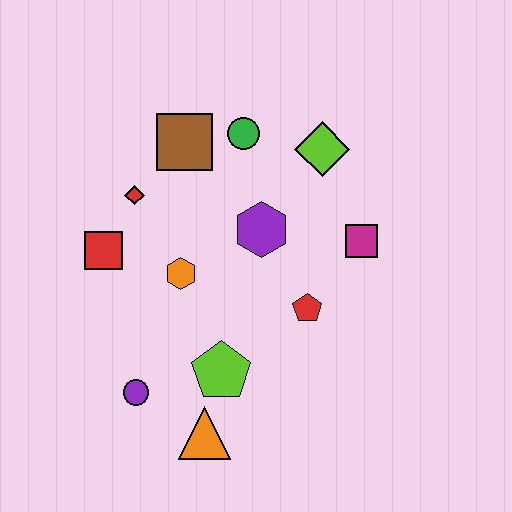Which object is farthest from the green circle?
The orange triangle is farthest from the green circle.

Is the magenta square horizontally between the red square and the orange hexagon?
No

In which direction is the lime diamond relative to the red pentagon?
The lime diamond is above the red pentagon.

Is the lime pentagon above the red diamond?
No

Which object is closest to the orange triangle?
The lime pentagon is closest to the orange triangle.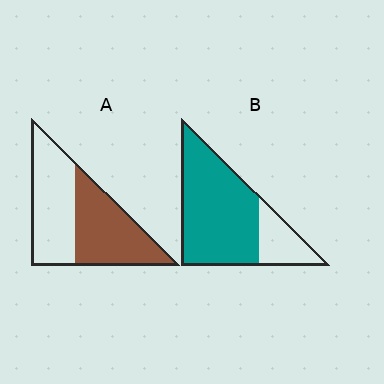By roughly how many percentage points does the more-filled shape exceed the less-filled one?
By roughly 25 percentage points (B over A).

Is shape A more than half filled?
Roughly half.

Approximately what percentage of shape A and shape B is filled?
A is approximately 50% and B is approximately 75%.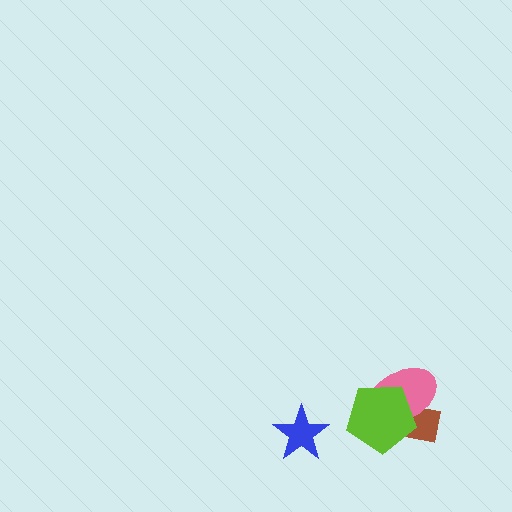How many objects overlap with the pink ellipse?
2 objects overlap with the pink ellipse.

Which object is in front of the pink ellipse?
The lime pentagon is in front of the pink ellipse.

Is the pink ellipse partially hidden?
Yes, it is partially covered by another shape.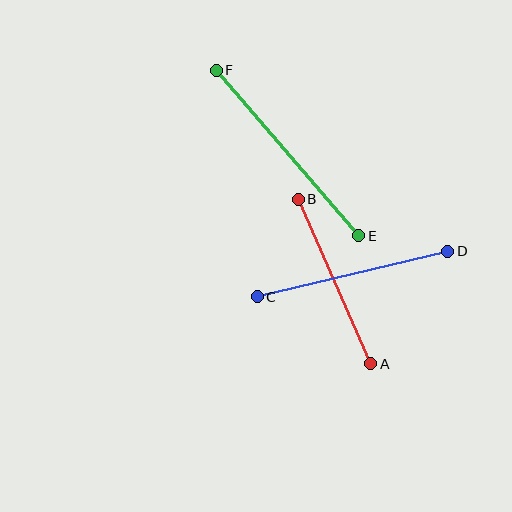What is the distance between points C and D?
The distance is approximately 196 pixels.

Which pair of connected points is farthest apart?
Points E and F are farthest apart.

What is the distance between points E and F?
The distance is approximately 218 pixels.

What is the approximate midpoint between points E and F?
The midpoint is at approximately (288, 153) pixels.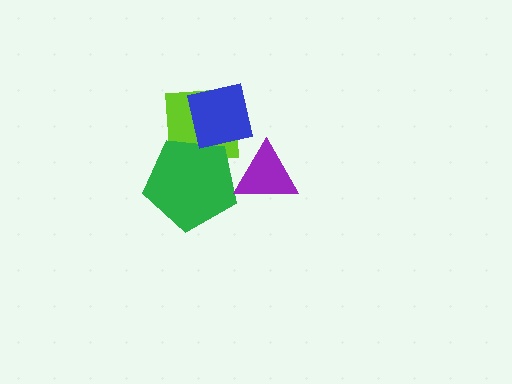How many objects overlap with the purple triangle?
1 object overlaps with the purple triangle.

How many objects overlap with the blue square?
2 objects overlap with the blue square.